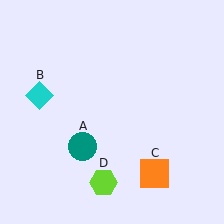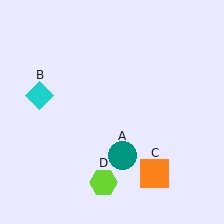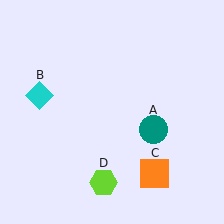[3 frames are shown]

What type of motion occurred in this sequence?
The teal circle (object A) rotated counterclockwise around the center of the scene.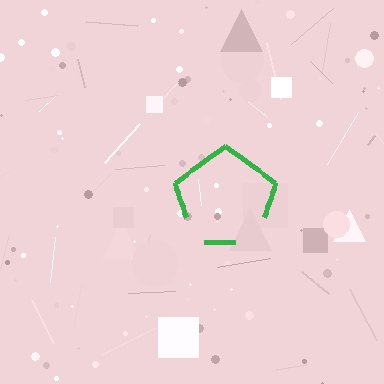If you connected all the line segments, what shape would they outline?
They would outline a pentagon.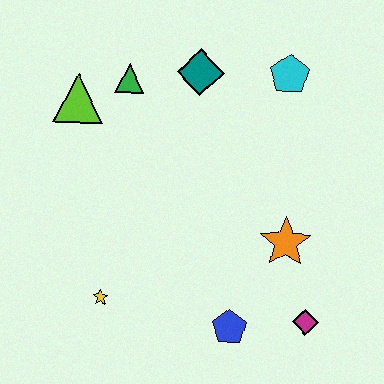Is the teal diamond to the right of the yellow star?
Yes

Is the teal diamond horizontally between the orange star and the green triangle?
Yes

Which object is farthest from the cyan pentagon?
The yellow star is farthest from the cyan pentagon.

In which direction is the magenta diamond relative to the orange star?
The magenta diamond is below the orange star.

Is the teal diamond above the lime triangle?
Yes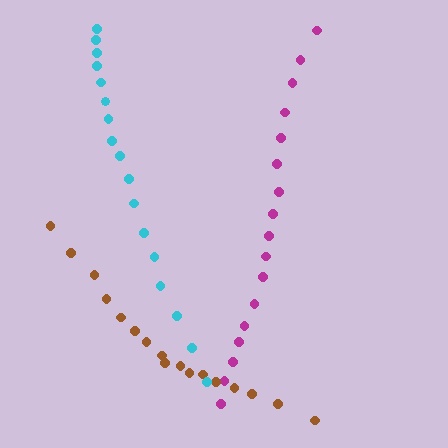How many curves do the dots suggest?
There are 3 distinct paths.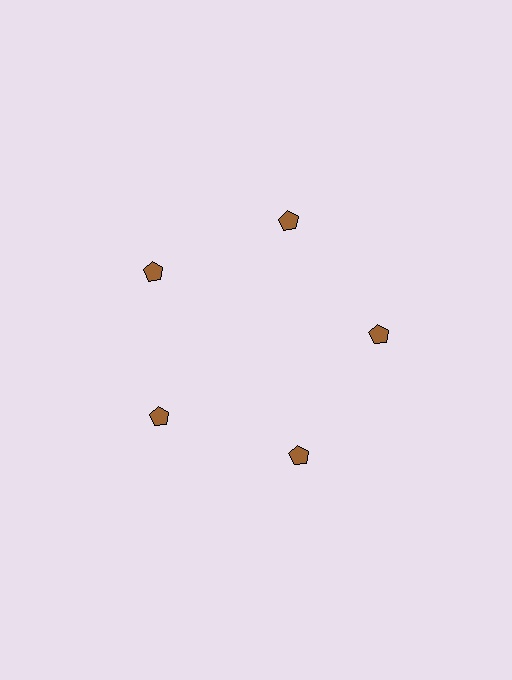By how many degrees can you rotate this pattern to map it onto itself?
The pattern maps onto itself every 72 degrees of rotation.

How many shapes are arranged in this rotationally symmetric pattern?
There are 5 shapes, arranged in 5 groups of 1.